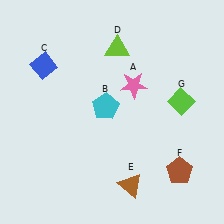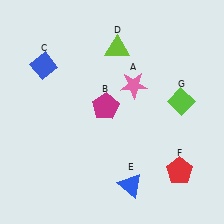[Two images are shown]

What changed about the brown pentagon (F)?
In Image 1, F is brown. In Image 2, it changed to red.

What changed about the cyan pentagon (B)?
In Image 1, B is cyan. In Image 2, it changed to magenta.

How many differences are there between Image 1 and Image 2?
There are 3 differences between the two images.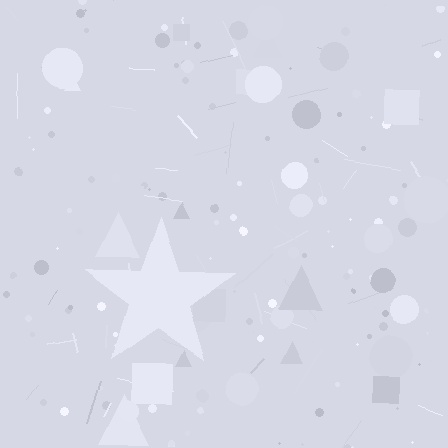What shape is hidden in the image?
A star is hidden in the image.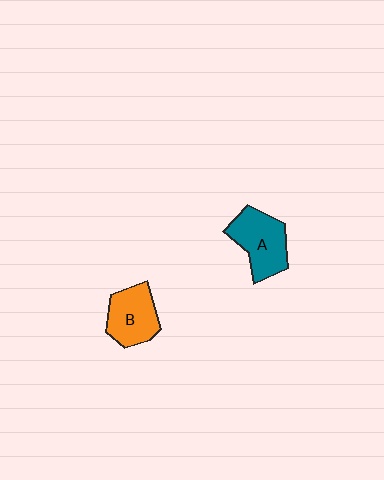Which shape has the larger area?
Shape A (teal).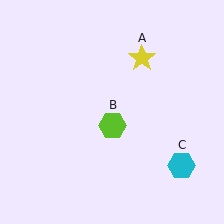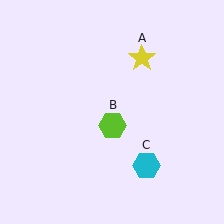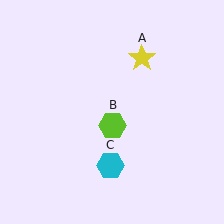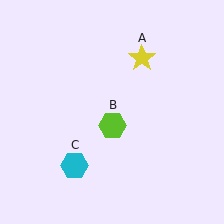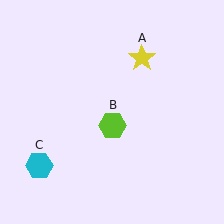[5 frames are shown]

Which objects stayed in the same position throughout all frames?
Yellow star (object A) and lime hexagon (object B) remained stationary.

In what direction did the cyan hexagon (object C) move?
The cyan hexagon (object C) moved left.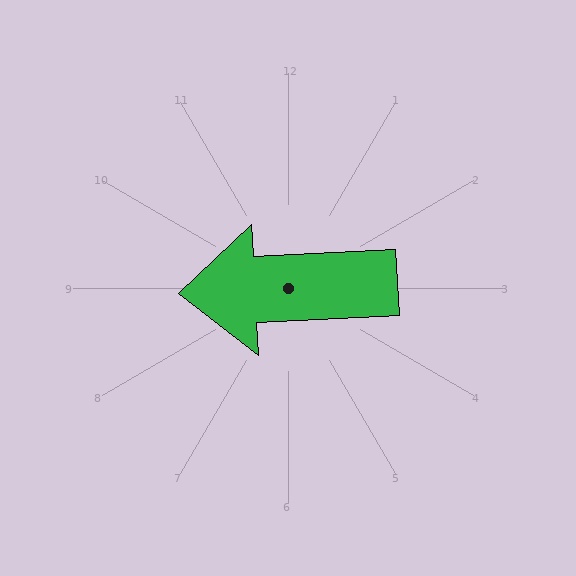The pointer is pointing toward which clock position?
Roughly 9 o'clock.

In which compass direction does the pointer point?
West.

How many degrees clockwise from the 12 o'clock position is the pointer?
Approximately 267 degrees.